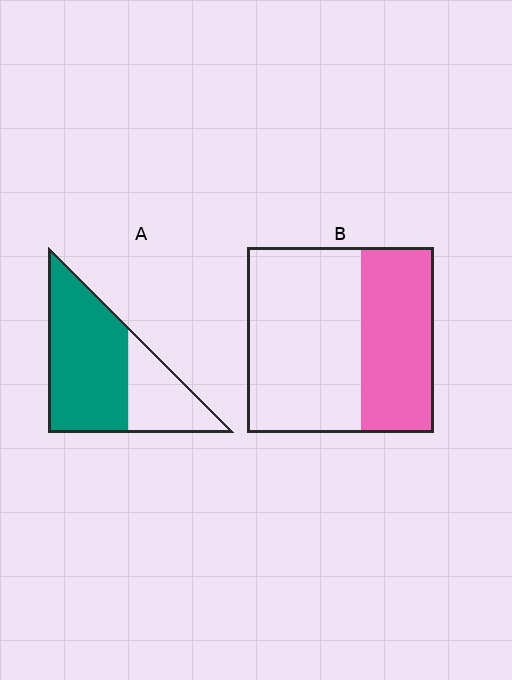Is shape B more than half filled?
No.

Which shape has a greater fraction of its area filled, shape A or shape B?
Shape A.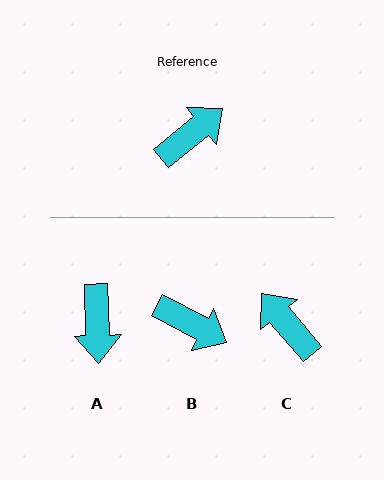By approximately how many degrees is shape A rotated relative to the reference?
Approximately 127 degrees clockwise.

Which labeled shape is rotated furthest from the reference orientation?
A, about 127 degrees away.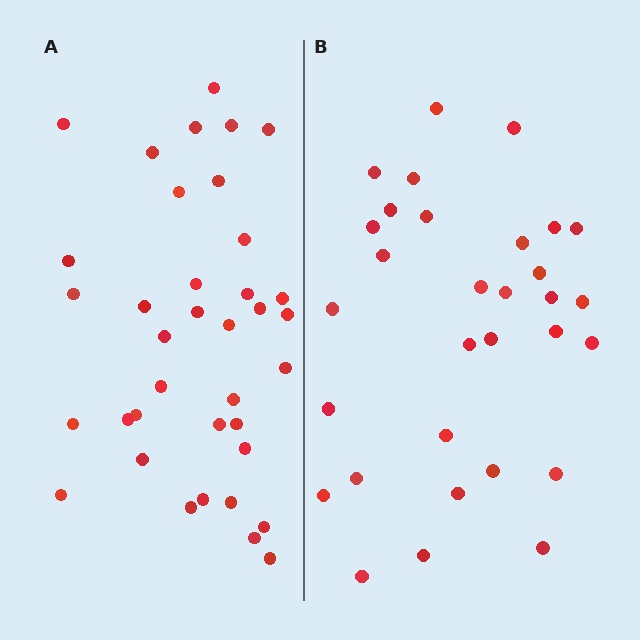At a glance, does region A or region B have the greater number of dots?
Region A (the left region) has more dots.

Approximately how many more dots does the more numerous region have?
Region A has about 6 more dots than region B.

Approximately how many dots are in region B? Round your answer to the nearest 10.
About 30 dots. (The exact count is 31, which rounds to 30.)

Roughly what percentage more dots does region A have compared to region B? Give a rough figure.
About 20% more.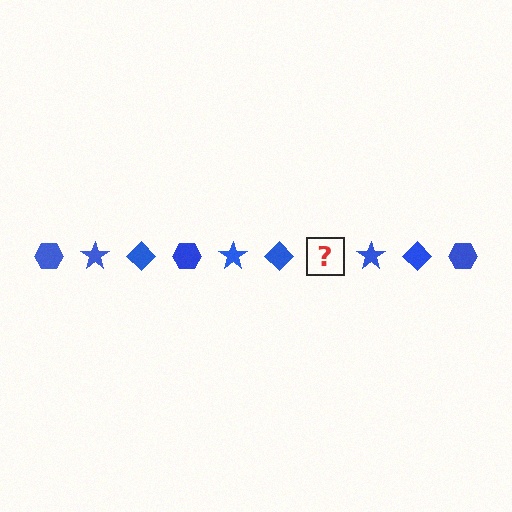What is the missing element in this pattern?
The missing element is a blue hexagon.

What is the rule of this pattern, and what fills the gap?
The rule is that the pattern cycles through hexagon, star, diamond shapes in blue. The gap should be filled with a blue hexagon.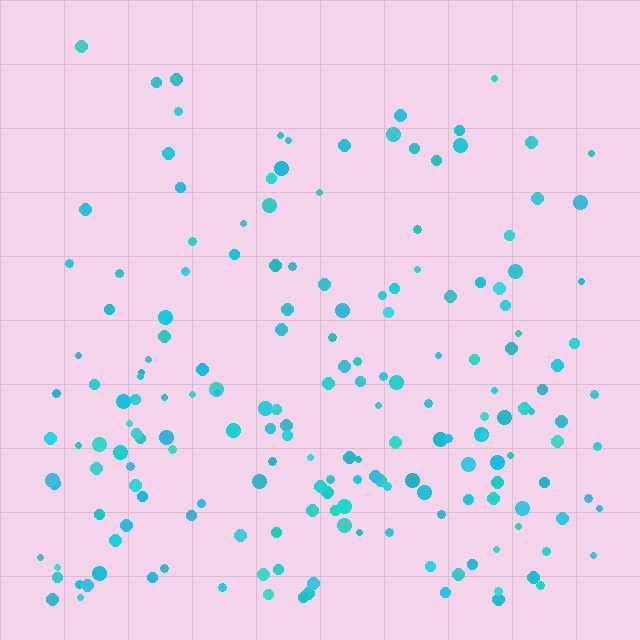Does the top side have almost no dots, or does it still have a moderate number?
Still a moderate number, just noticeably fewer than the bottom.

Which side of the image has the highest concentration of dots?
The bottom.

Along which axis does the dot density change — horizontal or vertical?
Vertical.